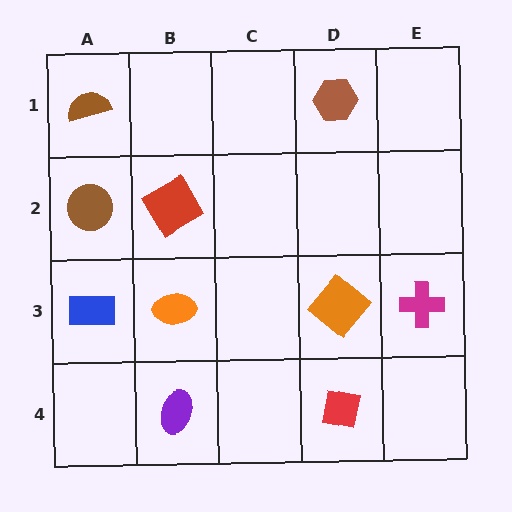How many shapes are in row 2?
2 shapes.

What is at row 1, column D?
A brown hexagon.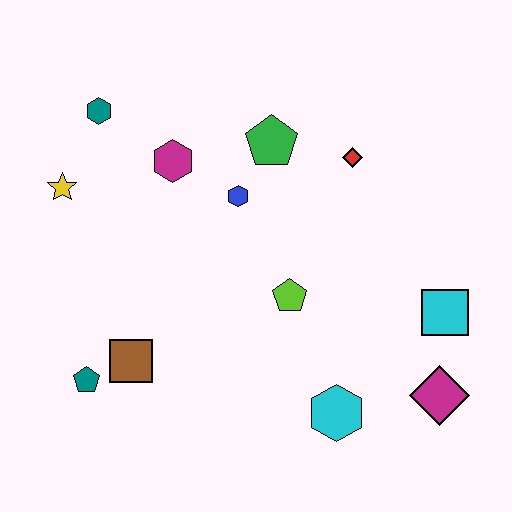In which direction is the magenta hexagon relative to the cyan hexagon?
The magenta hexagon is above the cyan hexagon.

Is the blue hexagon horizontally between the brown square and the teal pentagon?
No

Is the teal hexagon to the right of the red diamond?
No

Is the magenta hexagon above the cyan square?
Yes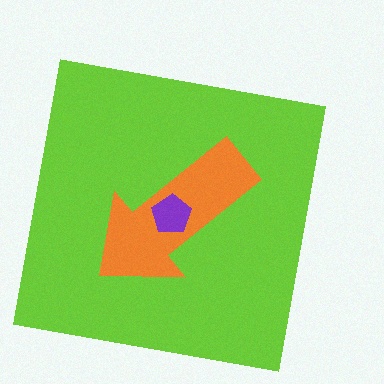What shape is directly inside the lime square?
The orange arrow.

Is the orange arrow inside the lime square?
Yes.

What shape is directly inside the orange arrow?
The purple pentagon.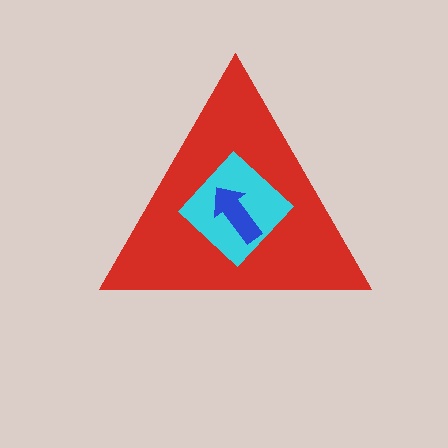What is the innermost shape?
The blue arrow.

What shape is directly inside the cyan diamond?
The blue arrow.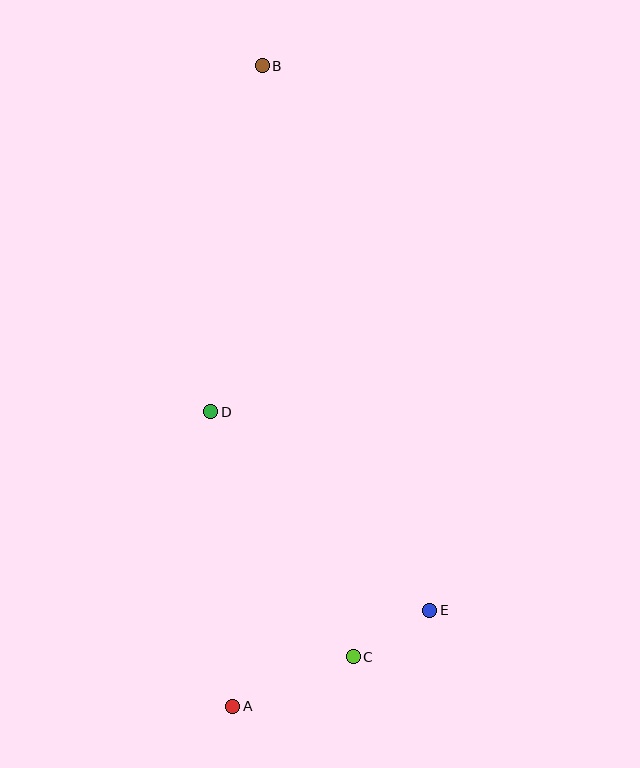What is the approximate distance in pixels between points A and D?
The distance between A and D is approximately 295 pixels.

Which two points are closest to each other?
Points C and E are closest to each other.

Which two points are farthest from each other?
Points A and B are farthest from each other.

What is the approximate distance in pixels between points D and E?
The distance between D and E is approximately 296 pixels.